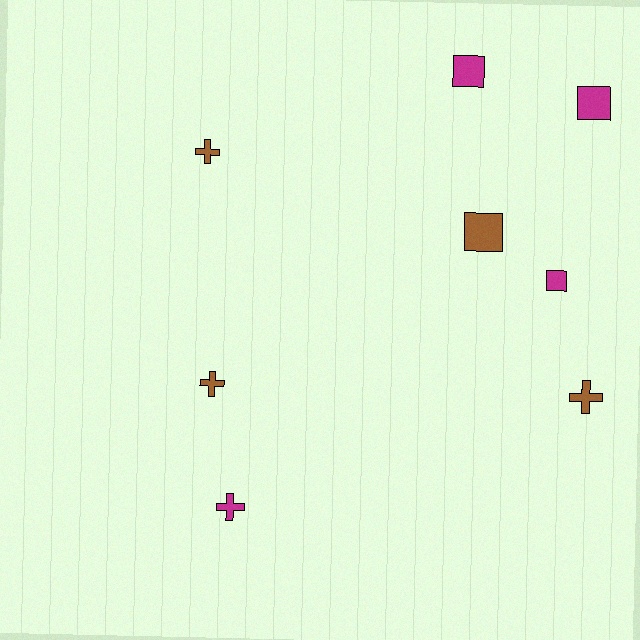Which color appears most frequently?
Brown, with 4 objects.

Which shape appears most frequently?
Square, with 4 objects.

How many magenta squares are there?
There are 3 magenta squares.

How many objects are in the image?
There are 8 objects.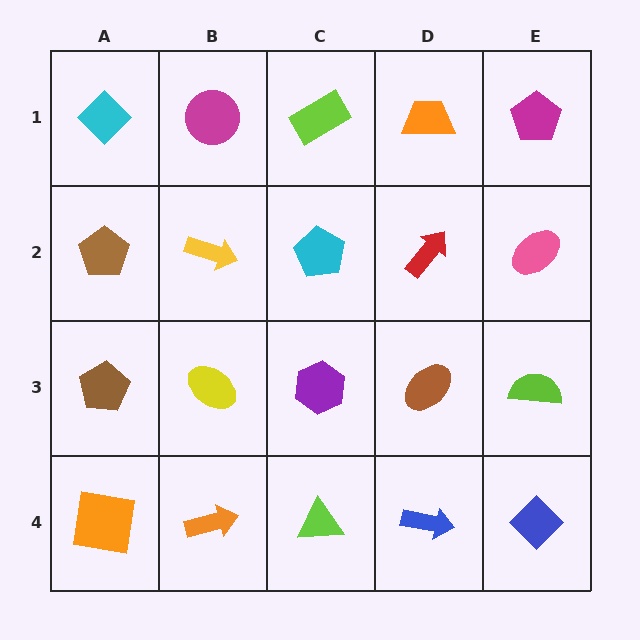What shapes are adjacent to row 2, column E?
A magenta pentagon (row 1, column E), a lime semicircle (row 3, column E), a red arrow (row 2, column D).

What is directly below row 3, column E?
A blue diamond.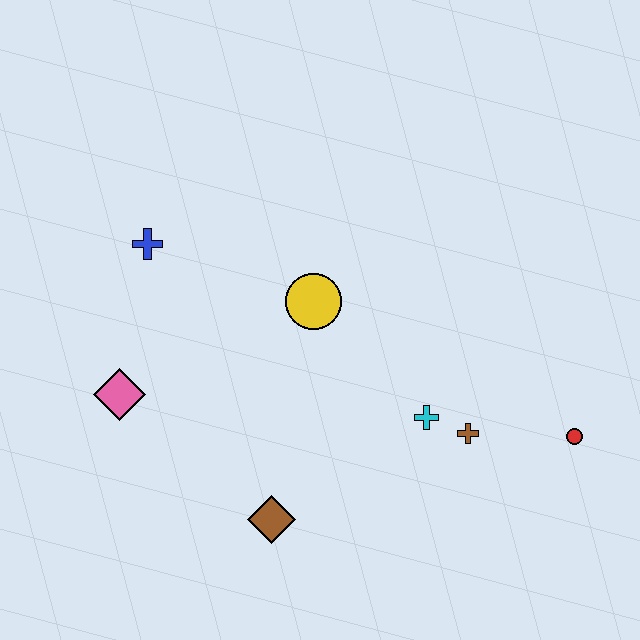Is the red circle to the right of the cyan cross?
Yes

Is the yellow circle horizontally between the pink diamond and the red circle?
Yes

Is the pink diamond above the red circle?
Yes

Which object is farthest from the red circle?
The blue cross is farthest from the red circle.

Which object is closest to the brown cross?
The cyan cross is closest to the brown cross.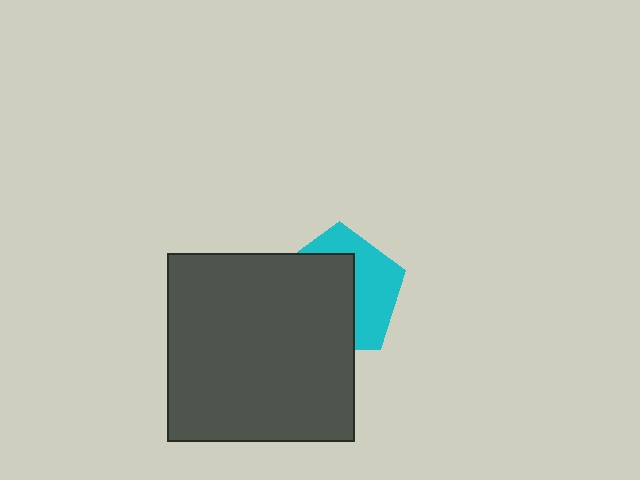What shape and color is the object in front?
The object in front is a dark gray square.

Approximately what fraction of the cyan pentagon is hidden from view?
Roughly 57% of the cyan pentagon is hidden behind the dark gray square.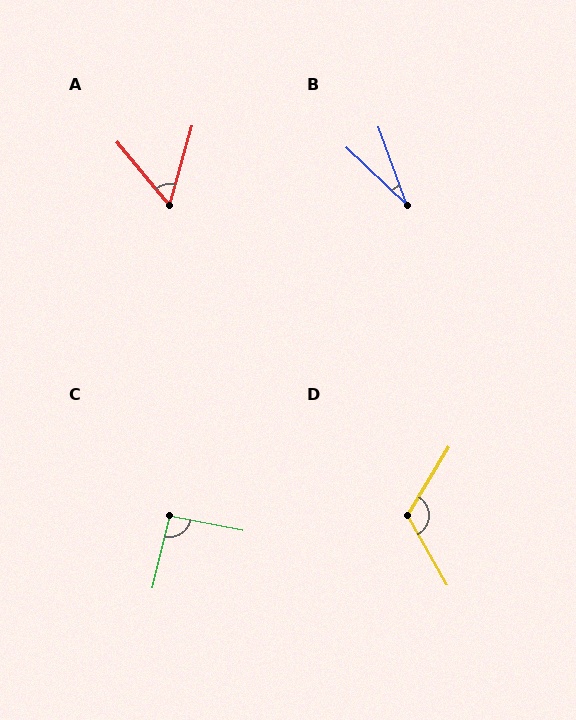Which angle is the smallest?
B, at approximately 27 degrees.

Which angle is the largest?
D, at approximately 119 degrees.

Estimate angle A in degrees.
Approximately 55 degrees.